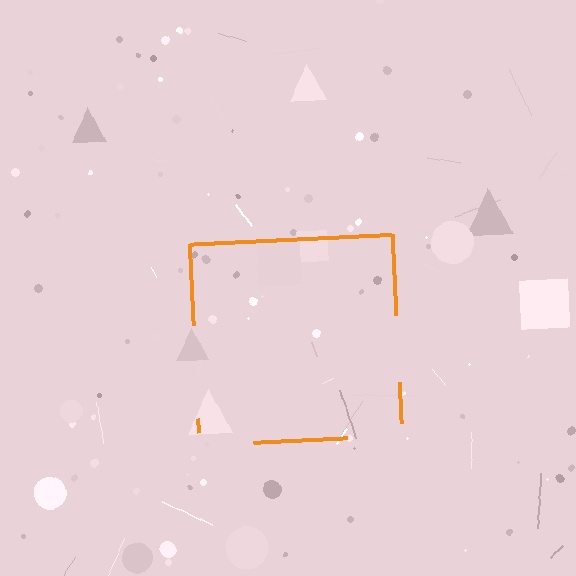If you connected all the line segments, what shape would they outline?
They would outline a square.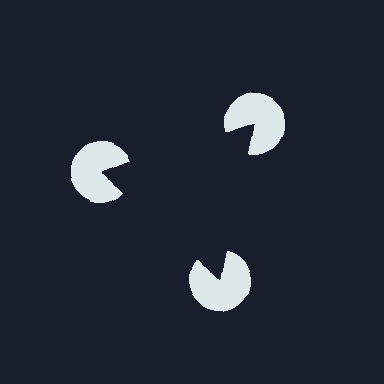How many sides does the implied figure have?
3 sides.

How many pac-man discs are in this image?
There are 3 — one at each vertex of the illusory triangle.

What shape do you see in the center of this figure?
An illusory triangle — its edges are inferred from the aligned wedge cuts in the pac-man discs, not physically drawn.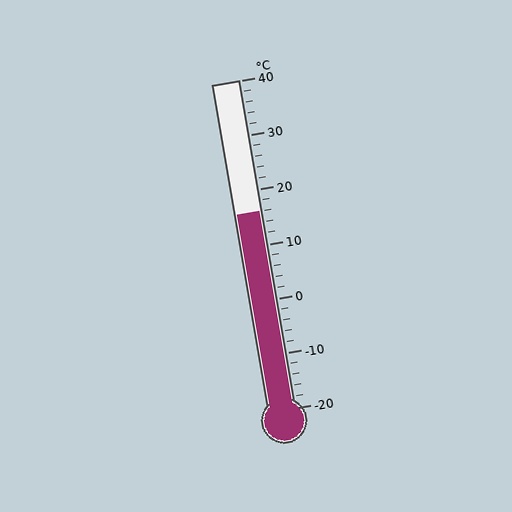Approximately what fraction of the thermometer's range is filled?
The thermometer is filled to approximately 60% of its range.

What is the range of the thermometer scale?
The thermometer scale ranges from -20°C to 40°C.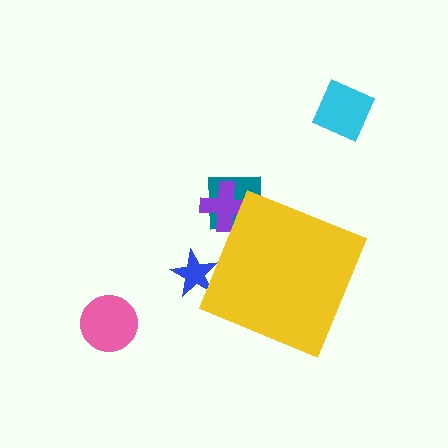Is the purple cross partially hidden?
Yes, the purple cross is partially hidden behind the yellow diamond.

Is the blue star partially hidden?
Yes, the blue star is partially hidden behind the yellow diamond.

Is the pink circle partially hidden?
No, the pink circle is fully visible.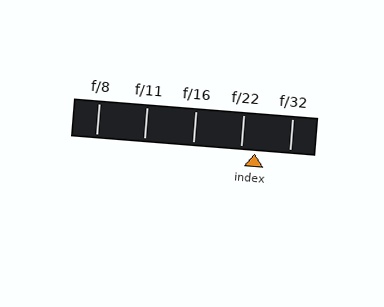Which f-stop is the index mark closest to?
The index mark is closest to f/22.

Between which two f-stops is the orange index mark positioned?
The index mark is between f/22 and f/32.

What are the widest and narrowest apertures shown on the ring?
The widest aperture shown is f/8 and the narrowest is f/32.